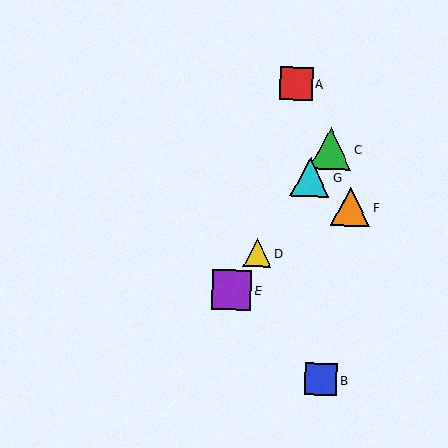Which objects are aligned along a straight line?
Objects C, D, E, G are aligned along a straight line.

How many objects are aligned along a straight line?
4 objects (C, D, E, G) are aligned along a straight line.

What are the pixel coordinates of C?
Object C is at (330, 149).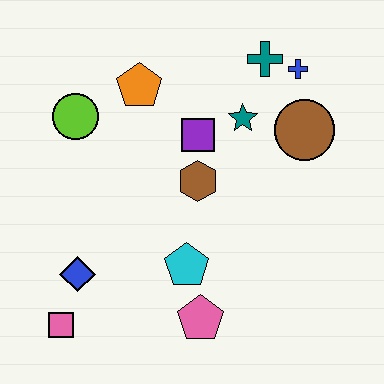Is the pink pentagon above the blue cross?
No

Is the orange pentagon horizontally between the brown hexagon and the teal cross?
No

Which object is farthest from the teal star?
The pink square is farthest from the teal star.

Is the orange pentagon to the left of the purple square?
Yes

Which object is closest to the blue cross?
The teal cross is closest to the blue cross.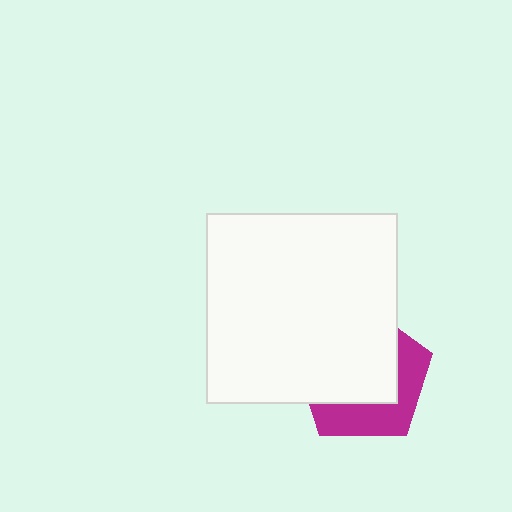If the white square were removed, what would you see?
You would see the complete magenta pentagon.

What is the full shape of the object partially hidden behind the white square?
The partially hidden object is a magenta pentagon.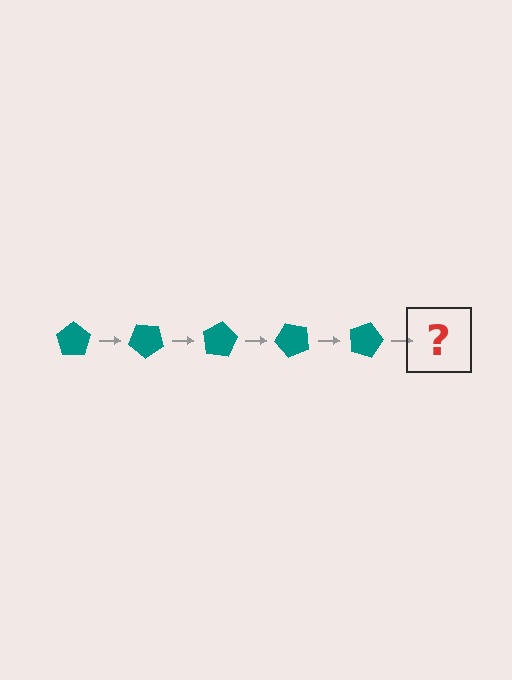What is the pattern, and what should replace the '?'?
The pattern is that the pentagon rotates 40 degrees each step. The '?' should be a teal pentagon rotated 200 degrees.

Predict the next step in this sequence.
The next step is a teal pentagon rotated 200 degrees.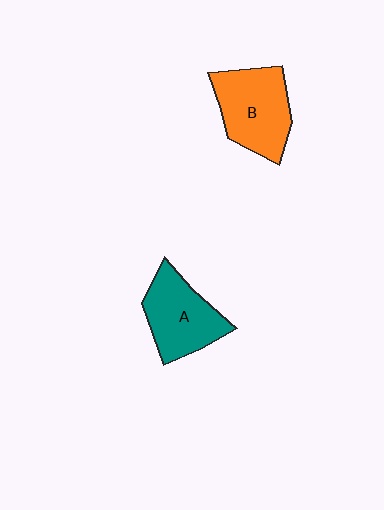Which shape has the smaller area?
Shape A (teal).